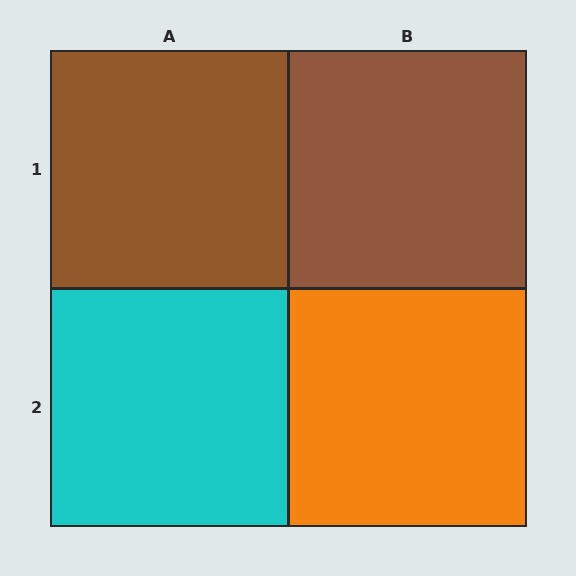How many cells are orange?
1 cell is orange.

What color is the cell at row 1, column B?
Brown.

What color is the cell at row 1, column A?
Brown.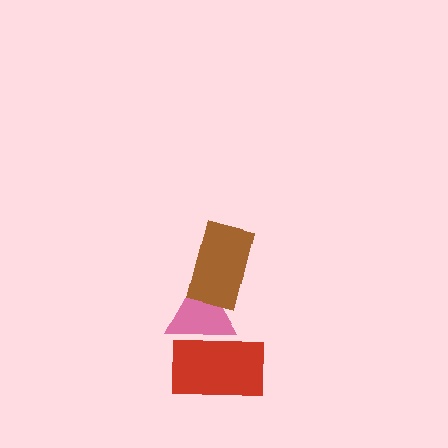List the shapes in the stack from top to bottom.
From top to bottom: the brown rectangle, the pink triangle, the red rectangle.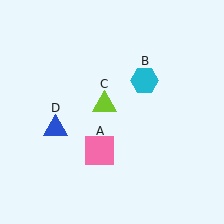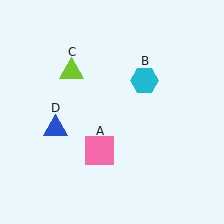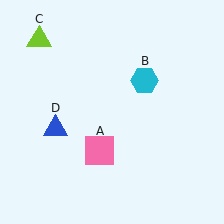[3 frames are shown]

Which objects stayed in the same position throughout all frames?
Pink square (object A) and cyan hexagon (object B) and blue triangle (object D) remained stationary.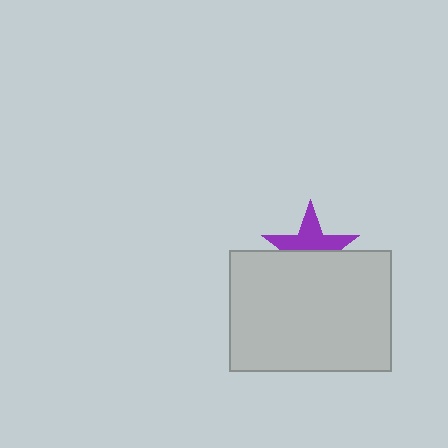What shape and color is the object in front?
The object in front is a light gray rectangle.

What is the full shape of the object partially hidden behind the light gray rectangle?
The partially hidden object is a purple star.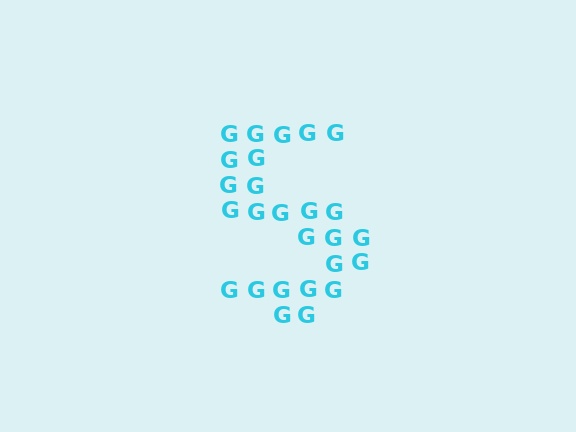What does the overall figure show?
The overall figure shows the letter S.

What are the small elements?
The small elements are letter G's.